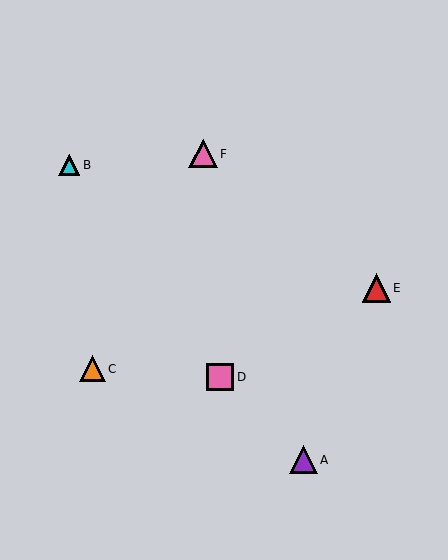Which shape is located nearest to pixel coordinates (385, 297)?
The red triangle (labeled E) at (376, 288) is nearest to that location.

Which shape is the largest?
The pink triangle (labeled F) is the largest.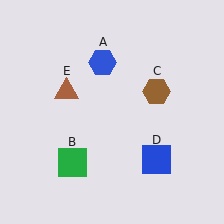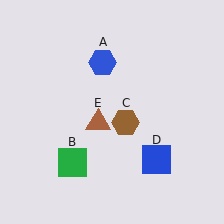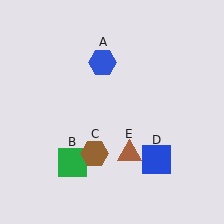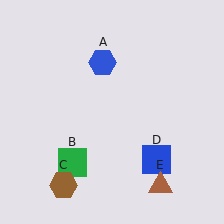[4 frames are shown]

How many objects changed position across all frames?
2 objects changed position: brown hexagon (object C), brown triangle (object E).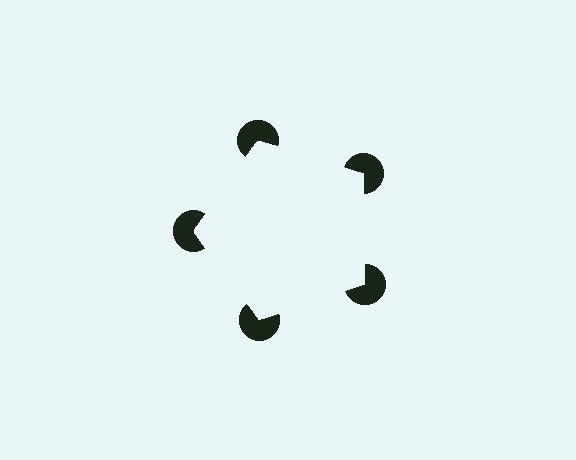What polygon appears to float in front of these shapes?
An illusory pentagon — its edges are inferred from the aligned wedge cuts in the pac-man discs, not physically drawn.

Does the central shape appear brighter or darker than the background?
It typically appears slightly brighter than the background, even though no actual brightness change is drawn.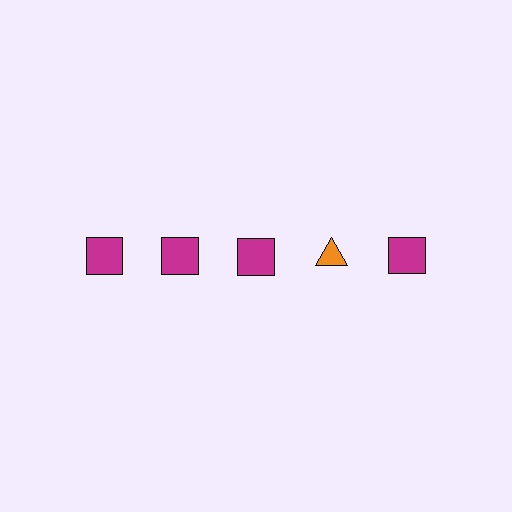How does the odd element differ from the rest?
It differs in both color (orange instead of magenta) and shape (triangle instead of square).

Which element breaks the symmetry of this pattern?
The orange triangle in the top row, second from right column breaks the symmetry. All other shapes are magenta squares.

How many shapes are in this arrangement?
There are 5 shapes arranged in a grid pattern.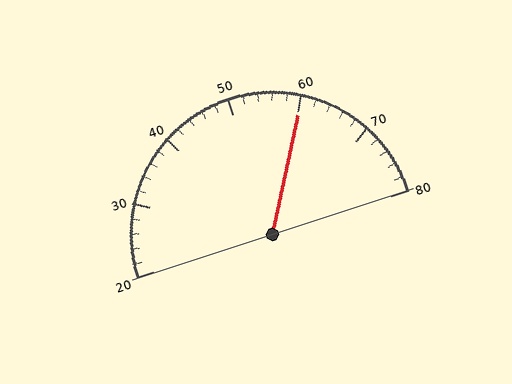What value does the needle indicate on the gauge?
The needle indicates approximately 60.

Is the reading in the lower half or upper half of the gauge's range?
The reading is in the upper half of the range (20 to 80).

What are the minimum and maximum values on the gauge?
The gauge ranges from 20 to 80.